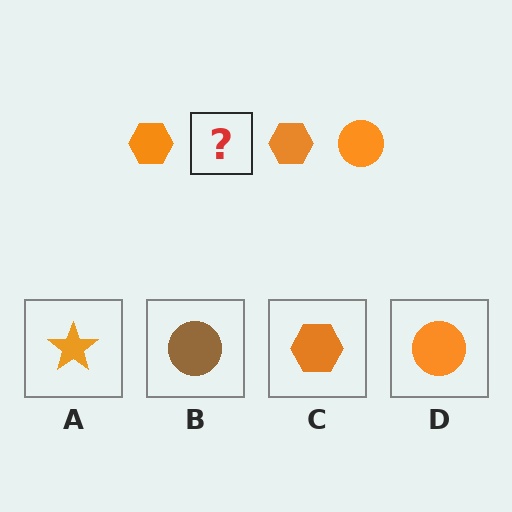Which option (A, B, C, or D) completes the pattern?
D.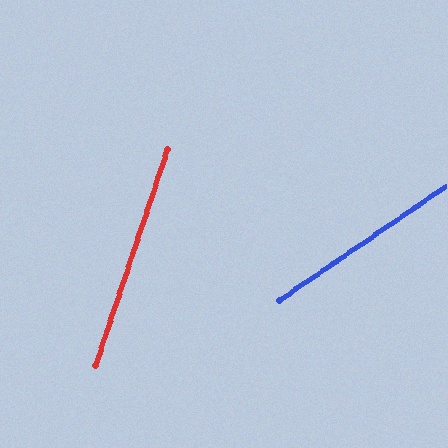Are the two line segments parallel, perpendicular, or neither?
Neither parallel nor perpendicular — they differ by about 37°.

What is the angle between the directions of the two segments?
Approximately 37 degrees.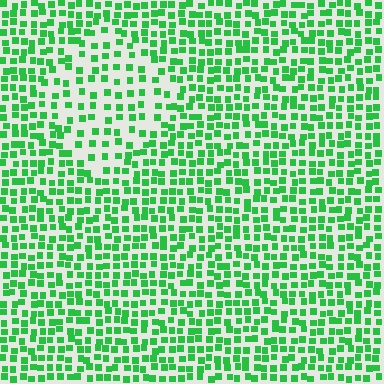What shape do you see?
I see a diamond.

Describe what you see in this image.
The image contains small green elements arranged at two different densities. A diamond-shaped region is visible where the elements are less densely packed than the surrounding area.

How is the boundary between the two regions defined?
The boundary is defined by a change in element density (approximately 1.8x ratio). All elements are the same color, size, and shape.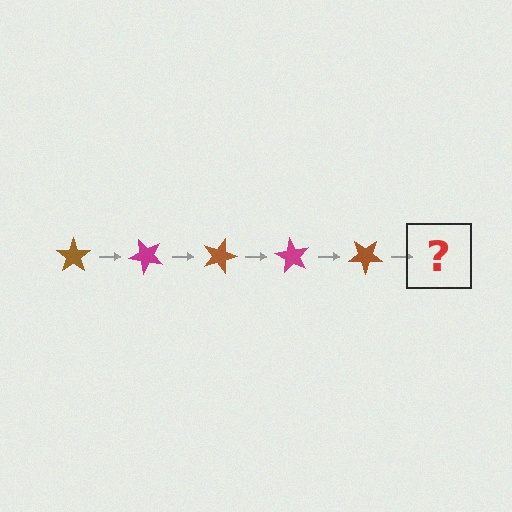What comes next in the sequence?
The next element should be a magenta star, rotated 225 degrees from the start.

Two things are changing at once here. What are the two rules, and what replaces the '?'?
The two rules are that it rotates 45 degrees each step and the color cycles through brown and magenta. The '?' should be a magenta star, rotated 225 degrees from the start.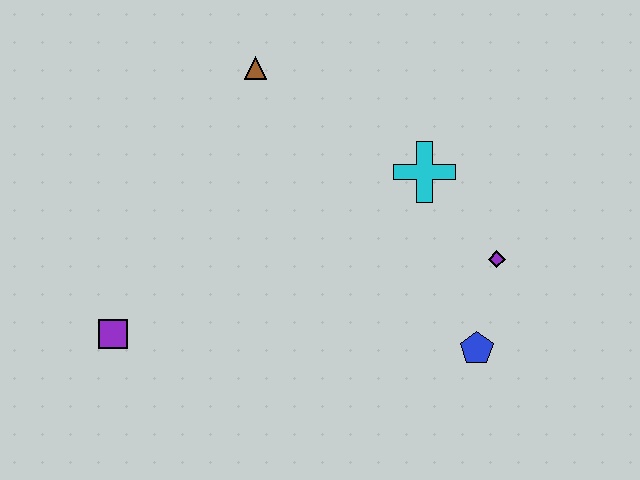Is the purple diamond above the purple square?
Yes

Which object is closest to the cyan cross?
The purple diamond is closest to the cyan cross.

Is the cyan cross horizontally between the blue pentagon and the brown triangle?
Yes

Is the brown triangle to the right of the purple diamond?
No